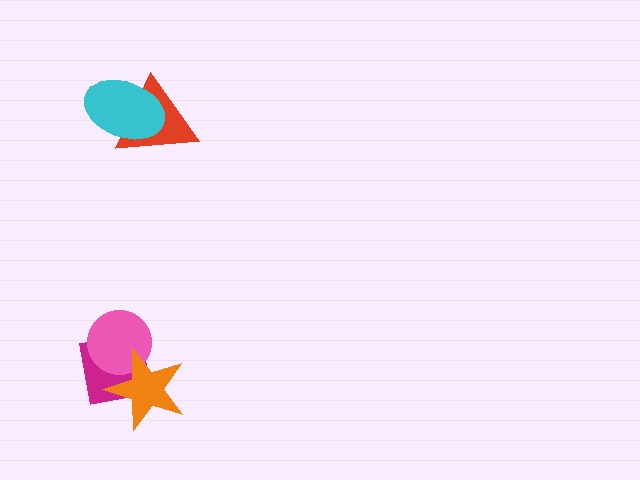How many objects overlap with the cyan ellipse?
1 object overlaps with the cyan ellipse.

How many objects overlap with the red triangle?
1 object overlaps with the red triangle.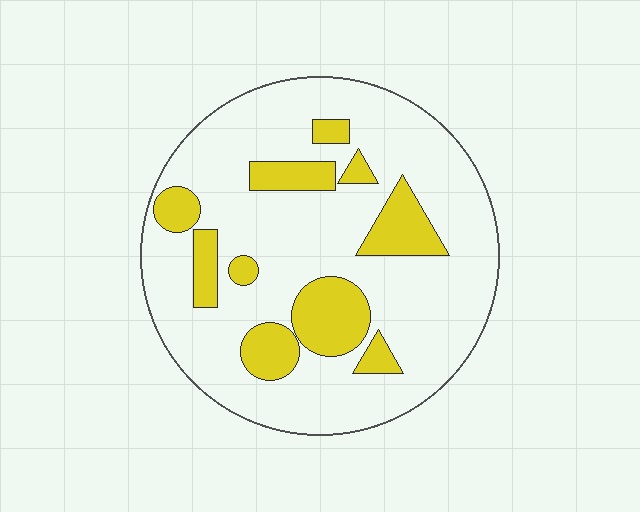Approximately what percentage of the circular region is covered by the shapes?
Approximately 20%.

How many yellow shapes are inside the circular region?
10.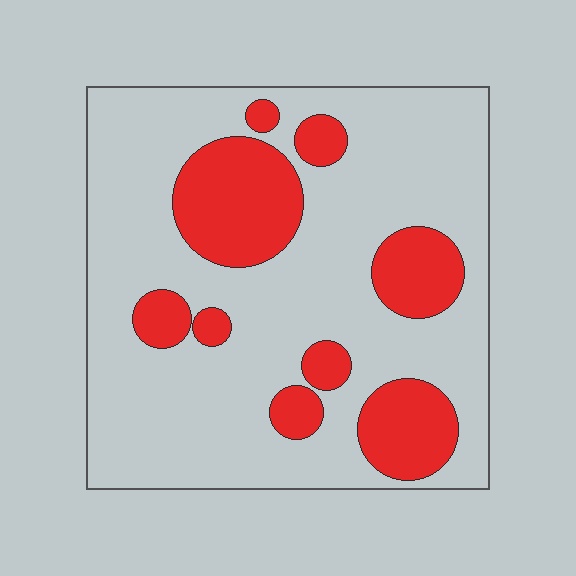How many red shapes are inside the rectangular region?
9.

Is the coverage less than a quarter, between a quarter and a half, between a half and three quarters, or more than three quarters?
Less than a quarter.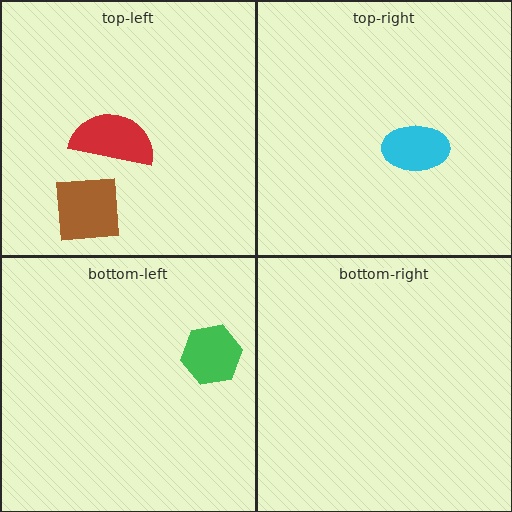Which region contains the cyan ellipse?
The top-right region.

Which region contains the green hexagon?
The bottom-left region.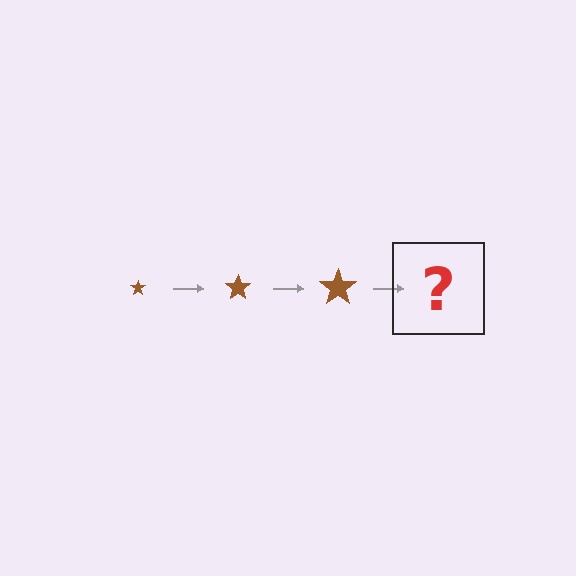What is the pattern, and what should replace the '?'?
The pattern is that the star gets progressively larger each step. The '?' should be a brown star, larger than the previous one.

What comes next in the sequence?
The next element should be a brown star, larger than the previous one.